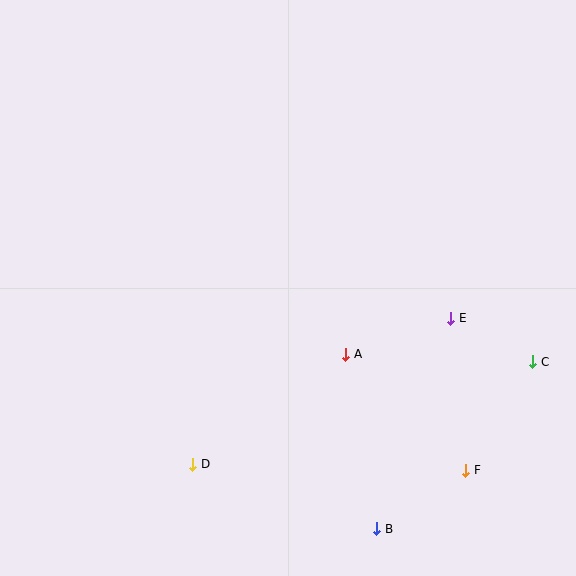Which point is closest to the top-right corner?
Point E is closest to the top-right corner.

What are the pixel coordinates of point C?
Point C is at (533, 362).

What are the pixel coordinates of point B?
Point B is at (377, 529).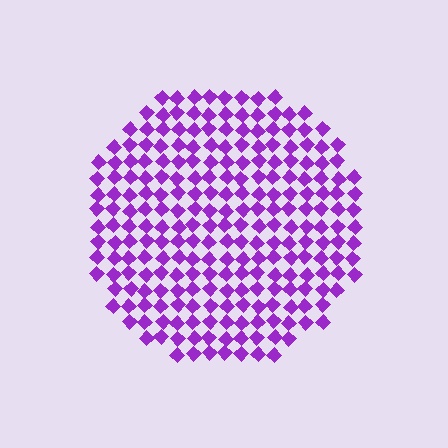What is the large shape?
The large shape is a circle.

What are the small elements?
The small elements are diamonds.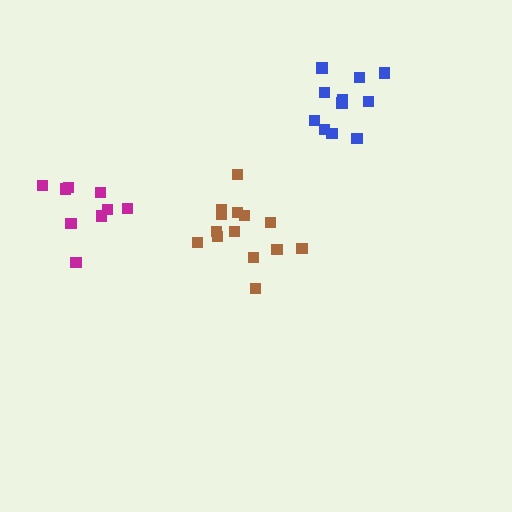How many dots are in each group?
Group 1: 14 dots, Group 2: 11 dots, Group 3: 9 dots (34 total).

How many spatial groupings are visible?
There are 3 spatial groupings.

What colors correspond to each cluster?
The clusters are colored: brown, blue, magenta.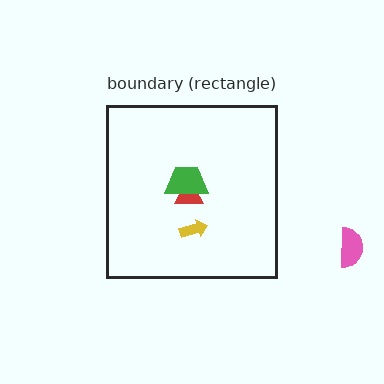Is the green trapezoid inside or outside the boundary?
Inside.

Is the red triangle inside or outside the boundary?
Inside.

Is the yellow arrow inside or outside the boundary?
Inside.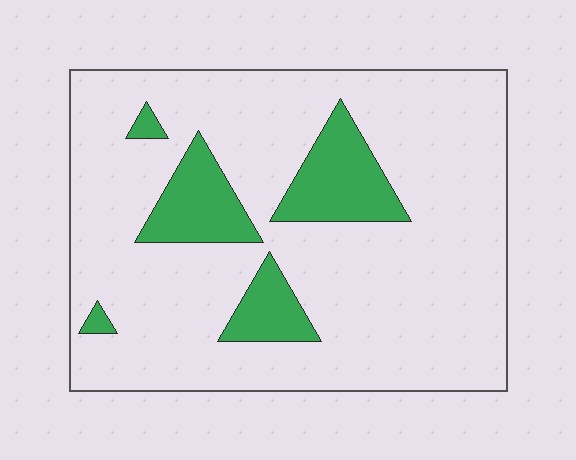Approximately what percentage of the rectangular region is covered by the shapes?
Approximately 15%.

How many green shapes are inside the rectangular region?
5.